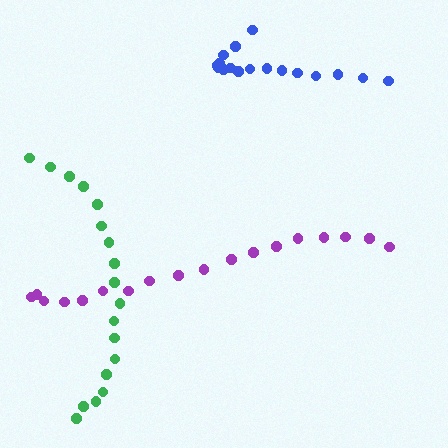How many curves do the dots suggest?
There are 3 distinct paths.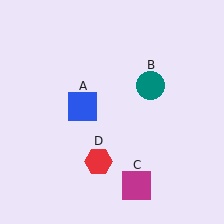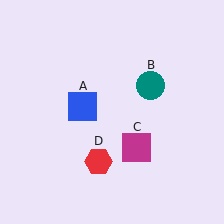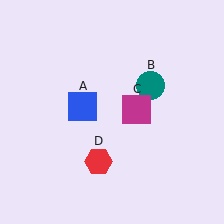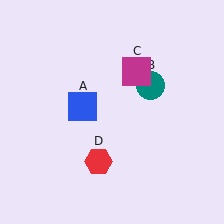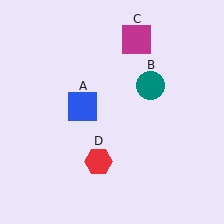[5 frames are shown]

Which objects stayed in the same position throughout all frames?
Blue square (object A) and teal circle (object B) and red hexagon (object D) remained stationary.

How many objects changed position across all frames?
1 object changed position: magenta square (object C).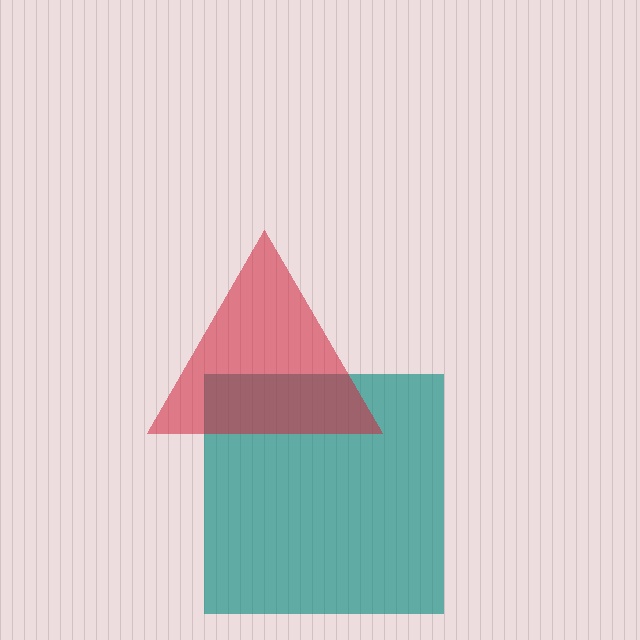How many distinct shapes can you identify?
There are 2 distinct shapes: a teal square, a red triangle.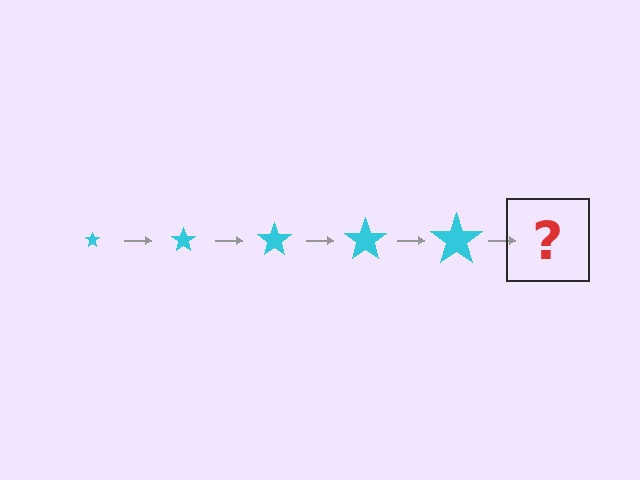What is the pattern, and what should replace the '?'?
The pattern is that the star gets progressively larger each step. The '?' should be a cyan star, larger than the previous one.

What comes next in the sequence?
The next element should be a cyan star, larger than the previous one.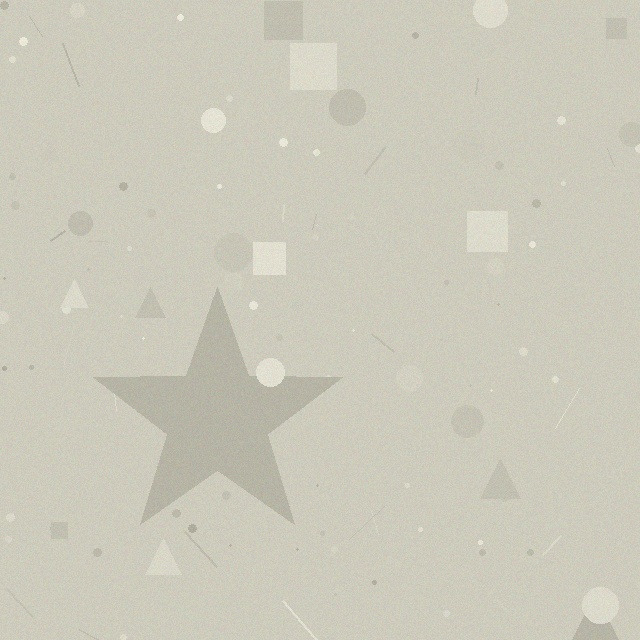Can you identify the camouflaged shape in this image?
The camouflaged shape is a star.